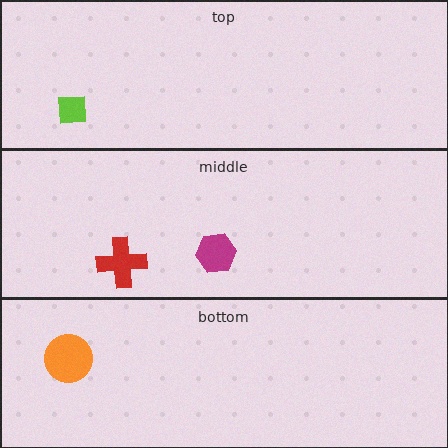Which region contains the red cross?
The middle region.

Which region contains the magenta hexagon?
The middle region.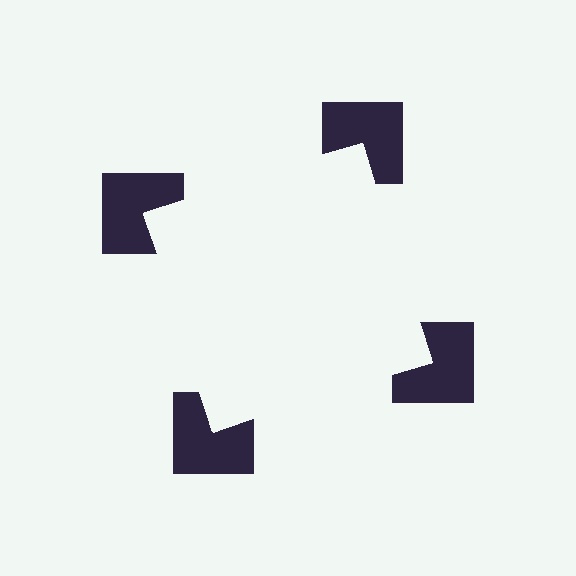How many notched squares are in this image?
There are 4 — one at each vertex of the illusory square.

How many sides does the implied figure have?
4 sides.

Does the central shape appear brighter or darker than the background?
It typically appears slightly brighter than the background, even though no actual brightness change is drawn.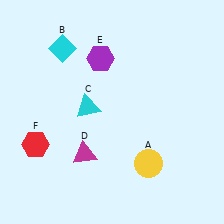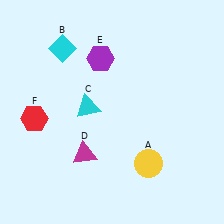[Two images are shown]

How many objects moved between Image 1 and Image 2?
1 object moved between the two images.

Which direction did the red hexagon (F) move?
The red hexagon (F) moved up.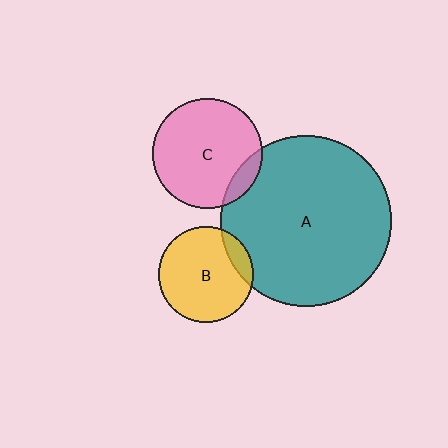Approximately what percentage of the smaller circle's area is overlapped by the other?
Approximately 10%.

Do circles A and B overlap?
Yes.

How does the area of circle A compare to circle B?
Approximately 3.2 times.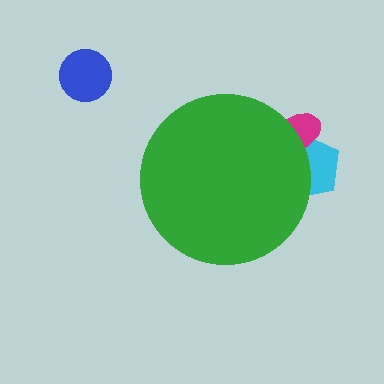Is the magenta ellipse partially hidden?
Yes, the magenta ellipse is partially hidden behind the green circle.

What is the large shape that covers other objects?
A green circle.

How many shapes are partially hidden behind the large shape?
2 shapes are partially hidden.